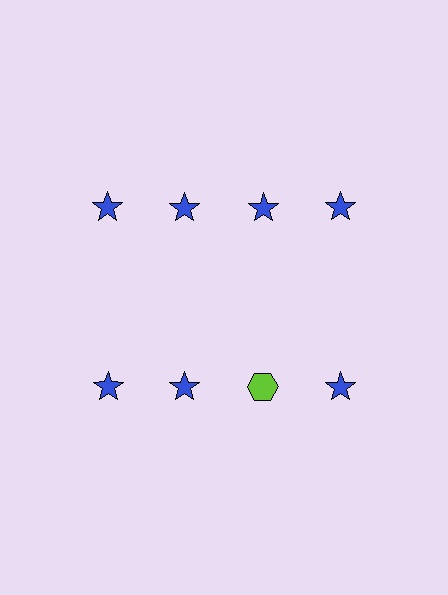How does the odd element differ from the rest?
It differs in both color (lime instead of blue) and shape (hexagon instead of star).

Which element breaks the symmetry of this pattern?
The lime hexagon in the second row, center column breaks the symmetry. All other shapes are blue stars.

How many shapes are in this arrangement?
There are 8 shapes arranged in a grid pattern.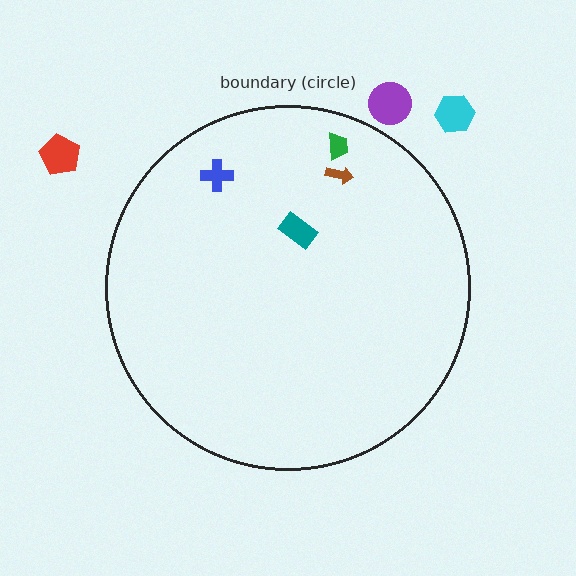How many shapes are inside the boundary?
4 inside, 3 outside.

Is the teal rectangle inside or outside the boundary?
Inside.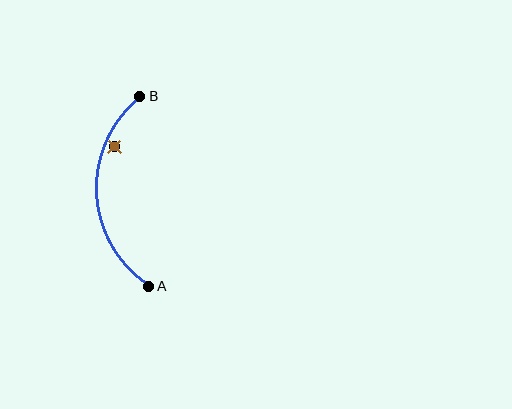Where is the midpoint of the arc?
The arc midpoint is the point on the curve farthest from the straight line joining A and B. It sits to the left of that line.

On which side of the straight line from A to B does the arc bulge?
The arc bulges to the left of the straight line connecting A and B.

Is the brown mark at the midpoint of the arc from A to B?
No — the brown mark does not lie on the arc at all. It sits slightly inside the curve.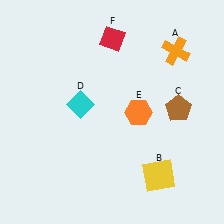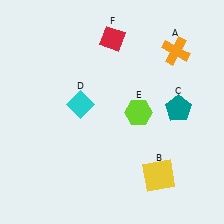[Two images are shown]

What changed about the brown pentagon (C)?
In Image 1, C is brown. In Image 2, it changed to teal.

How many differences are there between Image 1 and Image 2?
There are 2 differences between the two images.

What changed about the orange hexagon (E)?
In Image 1, E is orange. In Image 2, it changed to lime.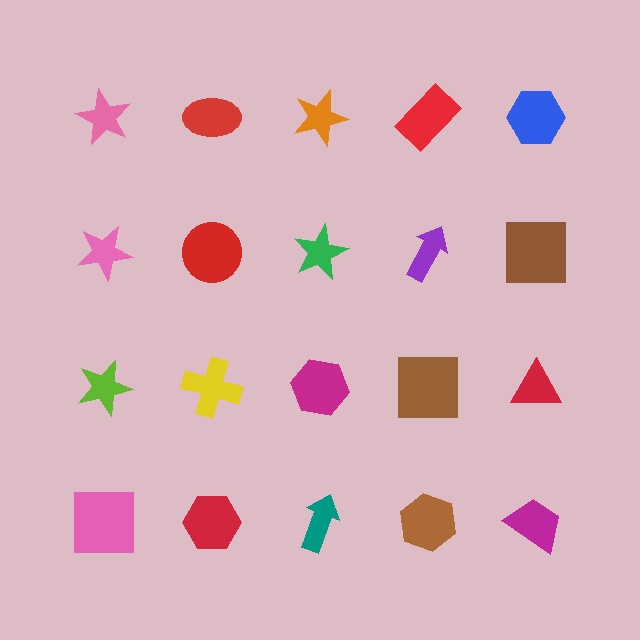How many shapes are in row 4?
5 shapes.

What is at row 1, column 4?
A red rectangle.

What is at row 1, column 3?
An orange star.